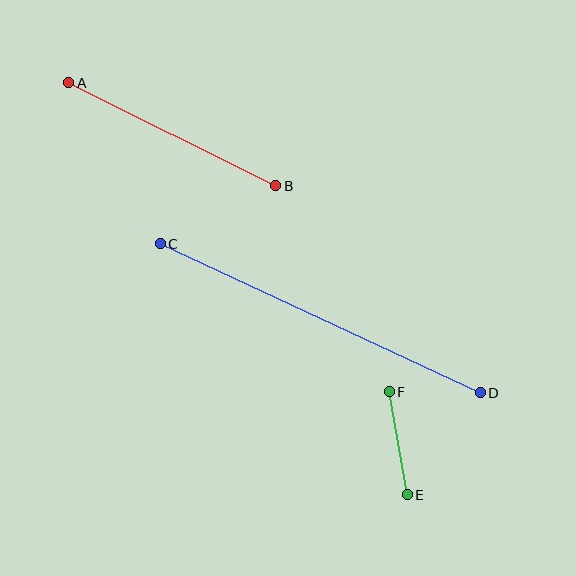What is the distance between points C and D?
The distance is approximately 353 pixels.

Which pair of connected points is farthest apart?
Points C and D are farthest apart.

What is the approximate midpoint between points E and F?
The midpoint is at approximately (398, 443) pixels.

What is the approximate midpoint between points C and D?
The midpoint is at approximately (320, 318) pixels.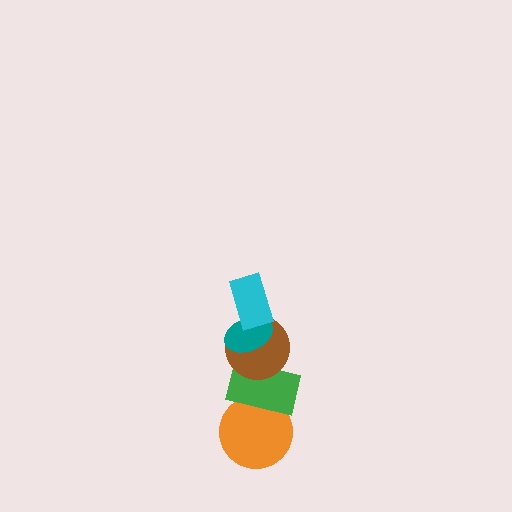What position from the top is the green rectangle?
The green rectangle is 4th from the top.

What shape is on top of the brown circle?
The teal ellipse is on top of the brown circle.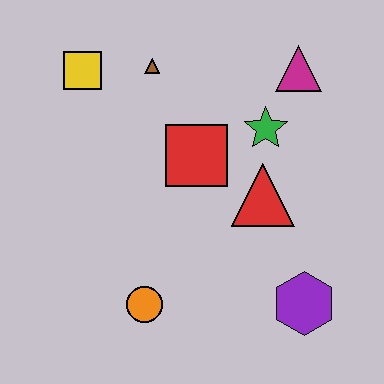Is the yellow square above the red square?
Yes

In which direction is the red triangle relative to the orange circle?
The red triangle is to the right of the orange circle.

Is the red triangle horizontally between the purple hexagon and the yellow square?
Yes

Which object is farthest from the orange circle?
The magenta triangle is farthest from the orange circle.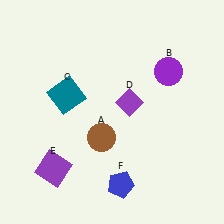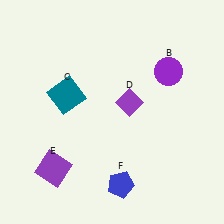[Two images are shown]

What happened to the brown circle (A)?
The brown circle (A) was removed in Image 2. It was in the bottom-left area of Image 1.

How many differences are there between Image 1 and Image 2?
There is 1 difference between the two images.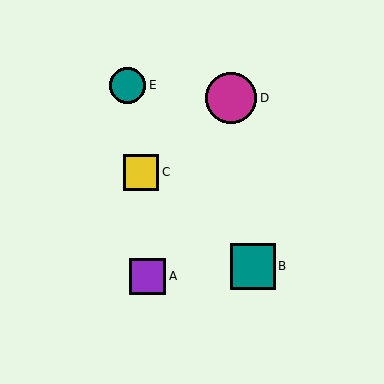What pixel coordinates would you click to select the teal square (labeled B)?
Click at (253, 266) to select the teal square B.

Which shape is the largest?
The magenta circle (labeled D) is the largest.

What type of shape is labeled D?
Shape D is a magenta circle.